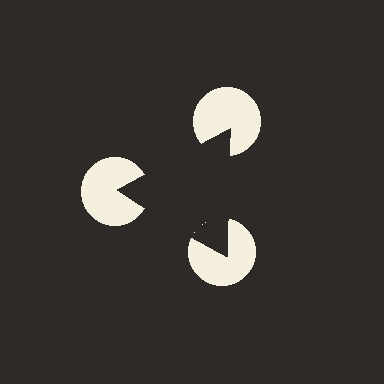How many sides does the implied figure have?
3 sides.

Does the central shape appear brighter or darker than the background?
It typically appears slightly darker than the background, even though no actual brightness change is drawn.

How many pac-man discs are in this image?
There are 3 — one at each vertex of the illusory triangle.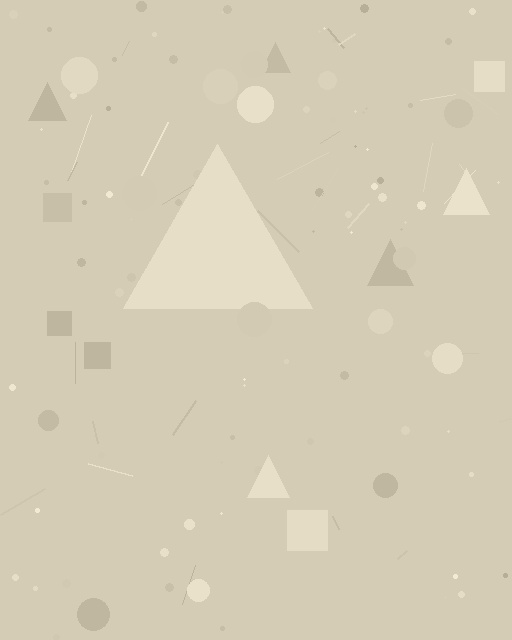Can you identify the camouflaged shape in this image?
The camouflaged shape is a triangle.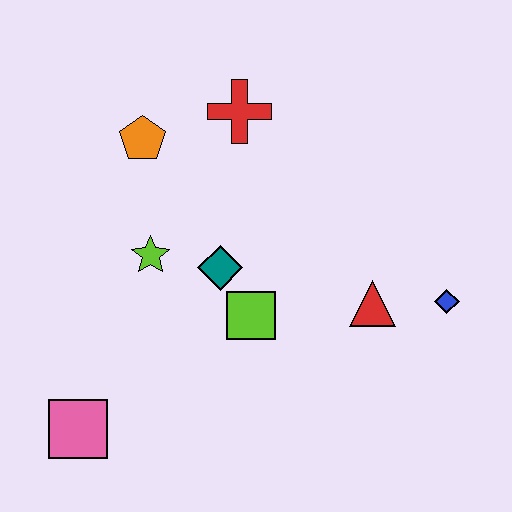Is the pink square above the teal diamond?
No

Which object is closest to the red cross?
The orange pentagon is closest to the red cross.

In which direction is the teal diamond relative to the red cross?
The teal diamond is below the red cross.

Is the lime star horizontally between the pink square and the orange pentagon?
No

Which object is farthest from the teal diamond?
The blue diamond is farthest from the teal diamond.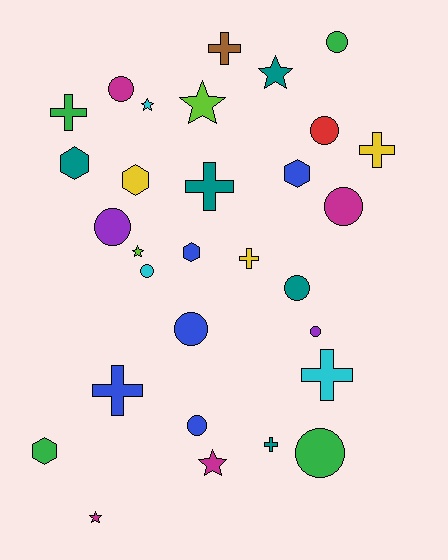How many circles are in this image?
There are 11 circles.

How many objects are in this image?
There are 30 objects.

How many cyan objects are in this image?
There are 3 cyan objects.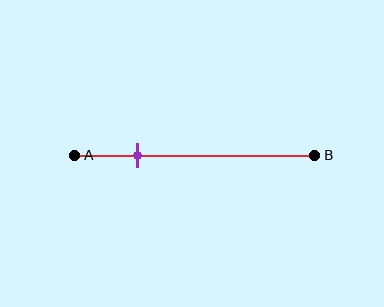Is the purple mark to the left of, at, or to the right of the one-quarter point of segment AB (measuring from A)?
The purple mark is approximately at the one-quarter point of segment AB.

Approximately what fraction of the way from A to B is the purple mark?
The purple mark is approximately 25% of the way from A to B.